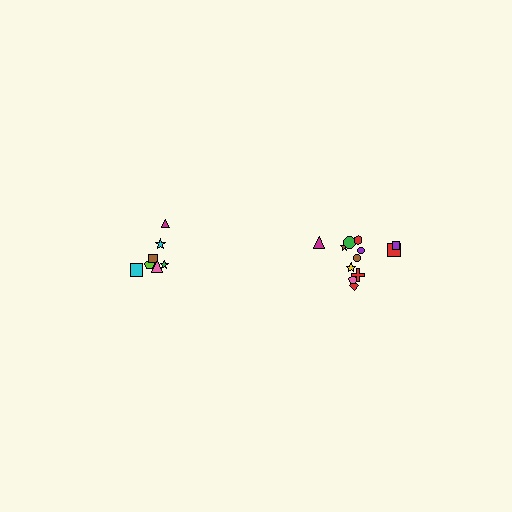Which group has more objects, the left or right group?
The right group.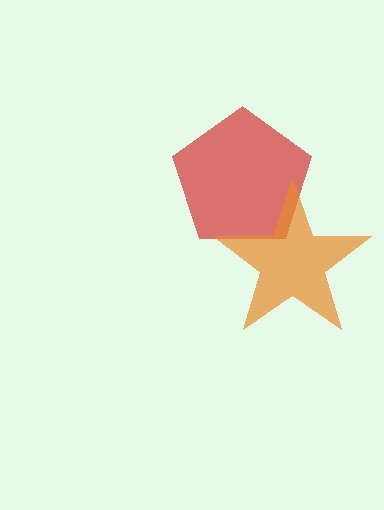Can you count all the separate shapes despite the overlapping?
Yes, there are 2 separate shapes.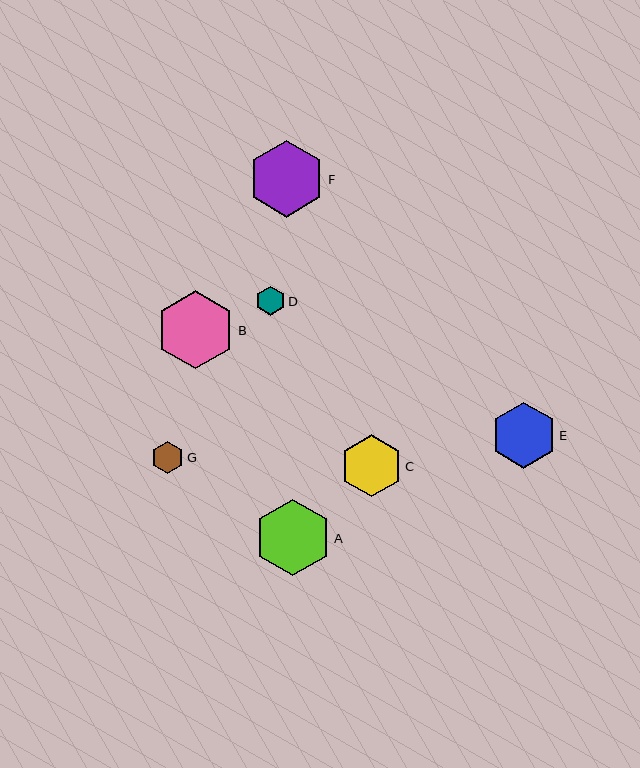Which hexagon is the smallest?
Hexagon D is the smallest with a size of approximately 29 pixels.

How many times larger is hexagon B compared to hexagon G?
Hexagon B is approximately 2.4 times the size of hexagon G.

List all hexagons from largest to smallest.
From largest to smallest: B, F, A, E, C, G, D.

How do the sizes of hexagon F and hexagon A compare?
Hexagon F and hexagon A are approximately the same size.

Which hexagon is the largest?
Hexagon B is the largest with a size of approximately 78 pixels.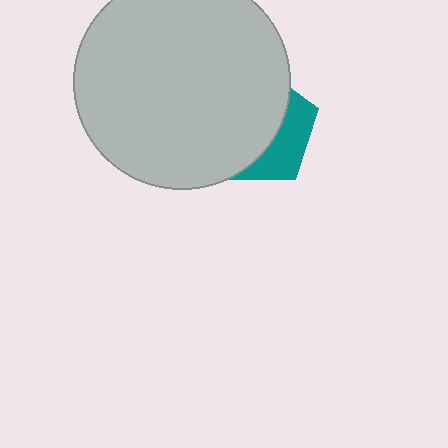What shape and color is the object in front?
The object in front is a light gray circle.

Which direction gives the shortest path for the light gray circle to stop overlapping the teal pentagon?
Moving left gives the shortest separation.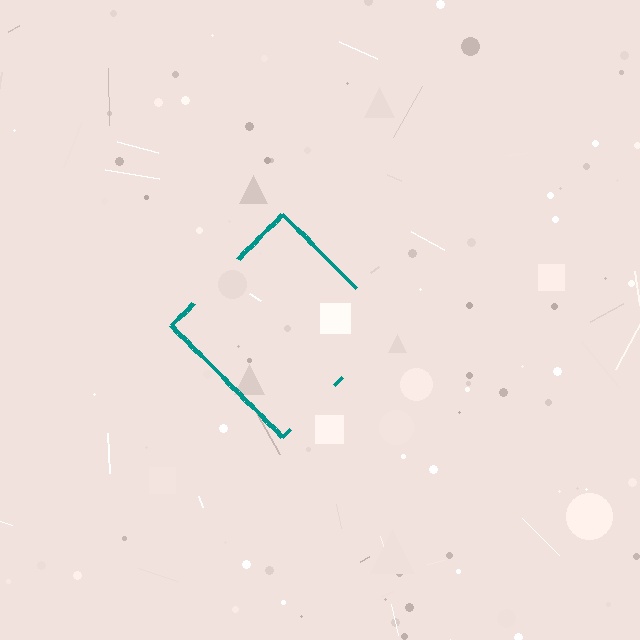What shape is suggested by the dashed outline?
The dashed outline suggests a diamond.